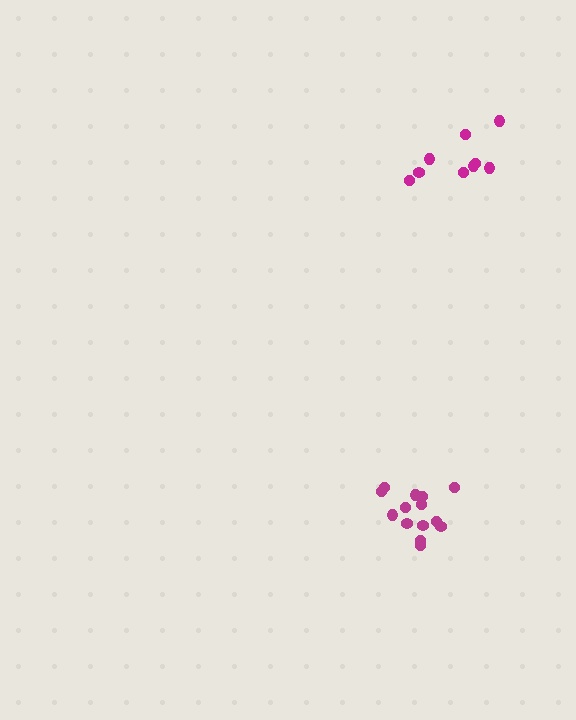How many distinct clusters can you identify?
There are 2 distinct clusters.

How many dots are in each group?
Group 1: 9 dots, Group 2: 14 dots (23 total).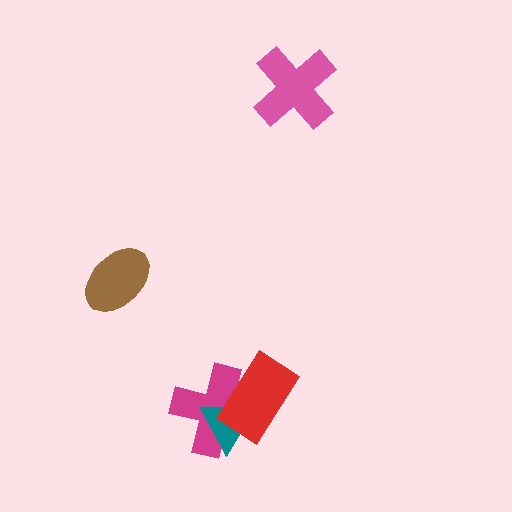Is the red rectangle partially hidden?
No, no other shape covers it.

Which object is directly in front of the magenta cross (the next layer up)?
The teal triangle is directly in front of the magenta cross.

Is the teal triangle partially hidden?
Yes, it is partially covered by another shape.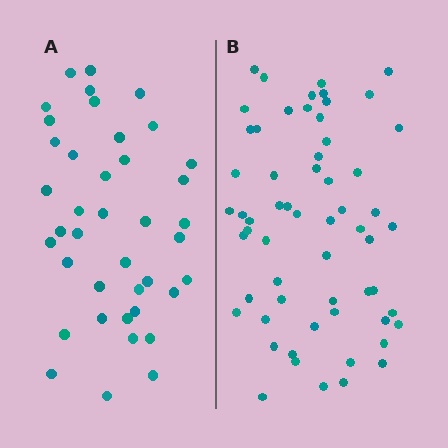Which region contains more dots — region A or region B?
Region B (the right region) has more dots.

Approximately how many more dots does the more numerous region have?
Region B has approximately 20 more dots than region A.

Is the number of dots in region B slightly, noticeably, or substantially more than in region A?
Region B has substantially more. The ratio is roughly 1.5 to 1.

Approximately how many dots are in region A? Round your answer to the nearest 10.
About 40 dots.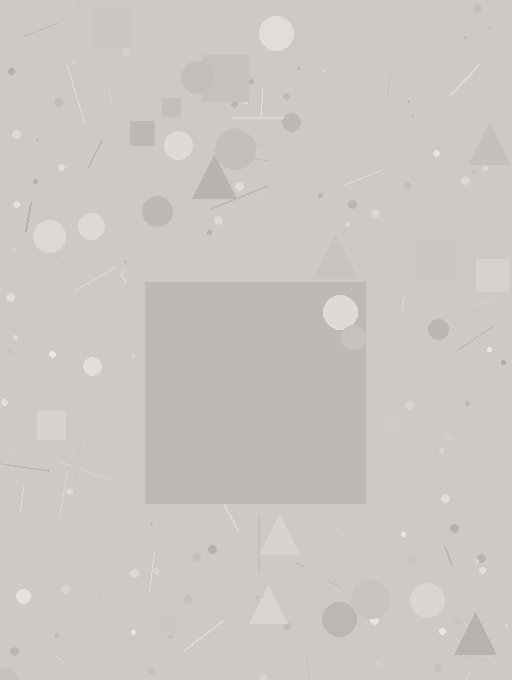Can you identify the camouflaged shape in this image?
The camouflaged shape is a square.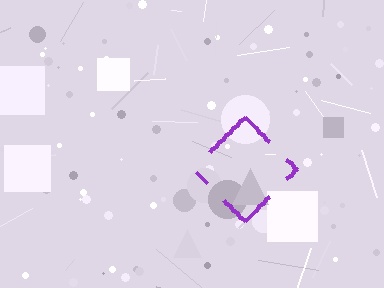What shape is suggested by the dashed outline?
The dashed outline suggests a diamond.